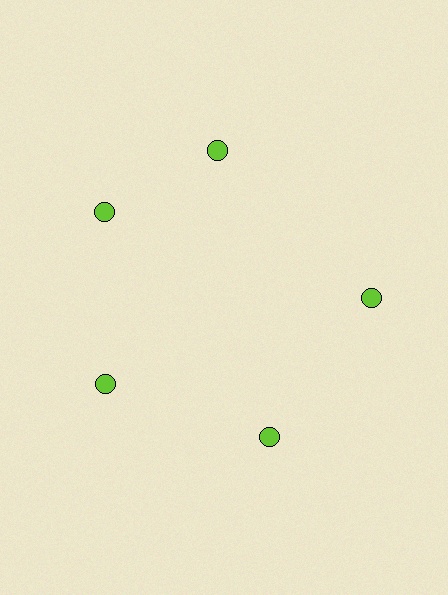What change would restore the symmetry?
The symmetry would be restored by rotating it back into even spacing with its neighbors so that all 5 circles sit at equal angles and equal distance from the center.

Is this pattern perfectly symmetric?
No. The 5 lime circles are arranged in a ring, but one element near the 1 o'clock position is rotated out of alignment along the ring, breaking the 5-fold rotational symmetry.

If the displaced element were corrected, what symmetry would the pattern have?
It would have 5-fold rotational symmetry — the pattern would map onto itself every 72 degrees.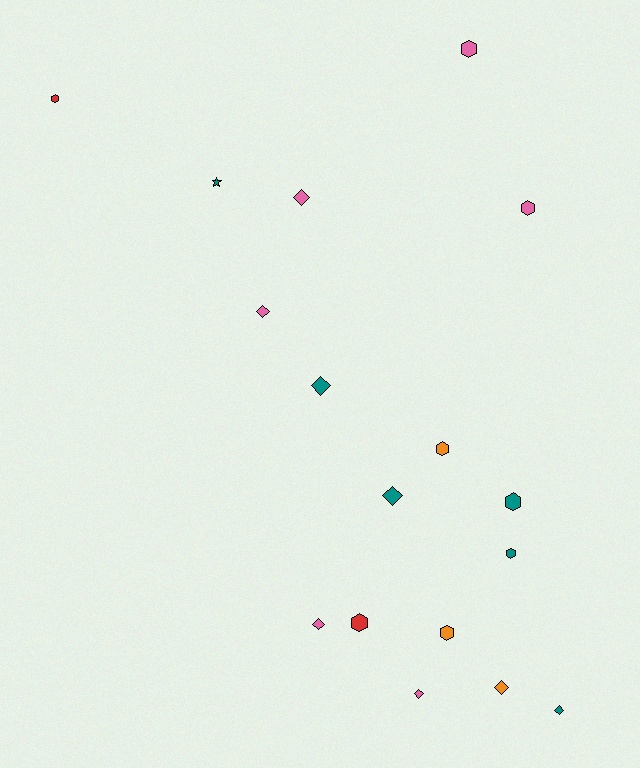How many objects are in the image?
There are 17 objects.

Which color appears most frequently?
Pink, with 6 objects.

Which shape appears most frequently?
Diamond, with 8 objects.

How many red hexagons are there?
There are 2 red hexagons.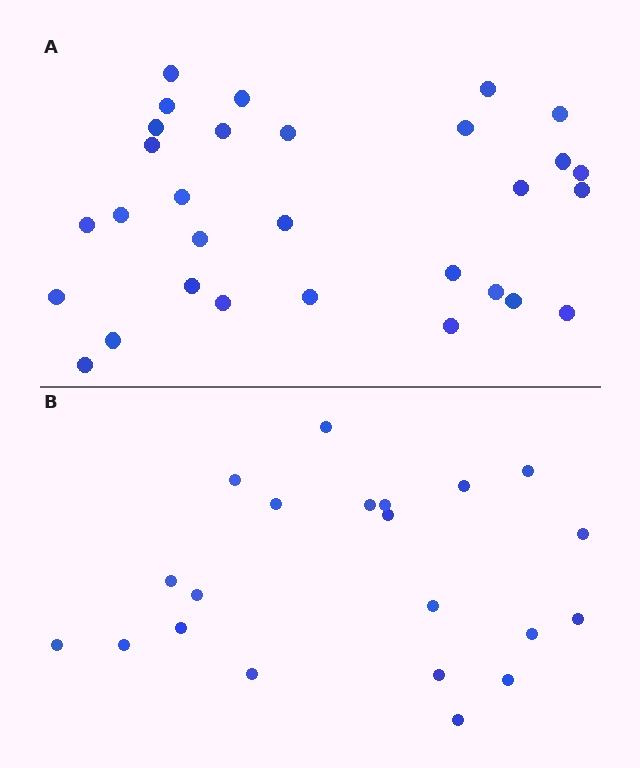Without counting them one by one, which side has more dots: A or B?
Region A (the top region) has more dots.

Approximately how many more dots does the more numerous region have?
Region A has roughly 8 or so more dots than region B.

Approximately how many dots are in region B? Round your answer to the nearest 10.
About 20 dots. (The exact count is 21, which rounds to 20.)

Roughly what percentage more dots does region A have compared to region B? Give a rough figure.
About 45% more.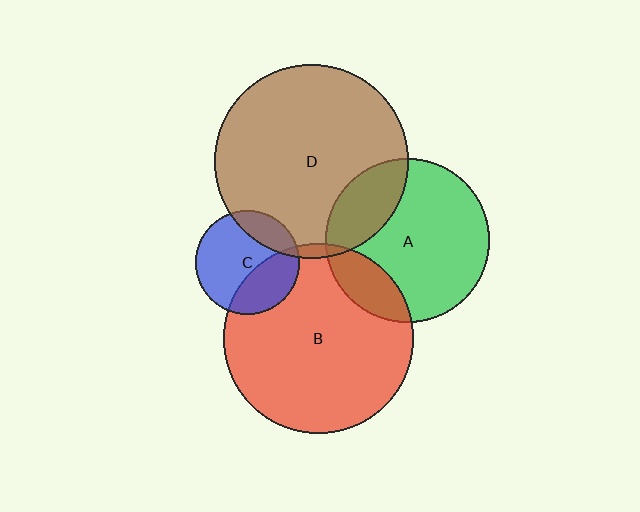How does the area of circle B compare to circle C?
Approximately 3.3 times.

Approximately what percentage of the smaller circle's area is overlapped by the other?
Approximately 5%.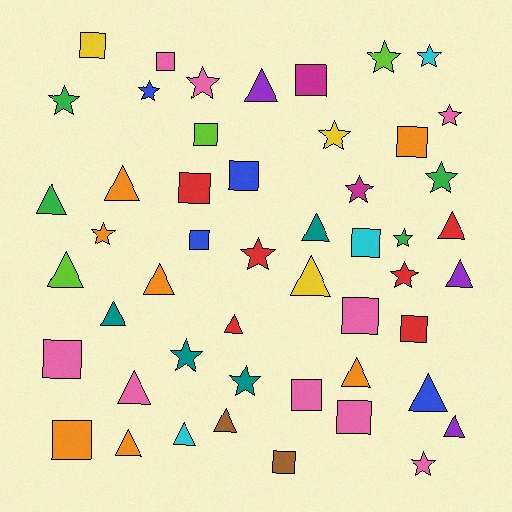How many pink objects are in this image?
There are 9 pink objects.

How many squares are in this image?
There are 16 squares.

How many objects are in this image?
There are 50 objects.